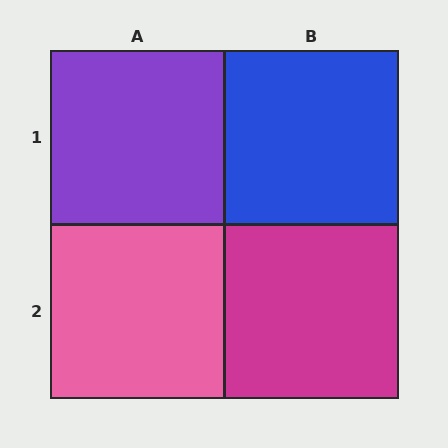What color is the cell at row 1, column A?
Purple.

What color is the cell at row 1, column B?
Blue.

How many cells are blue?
1 cell is blue.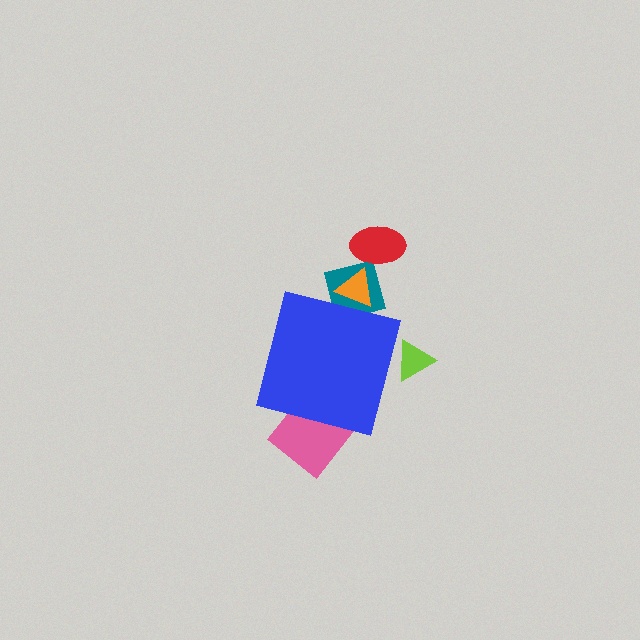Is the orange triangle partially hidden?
Yes, the orange triangle is partially hidden behind the blue square.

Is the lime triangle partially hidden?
Yes, the lime triangle is partially hidden behind the blue square.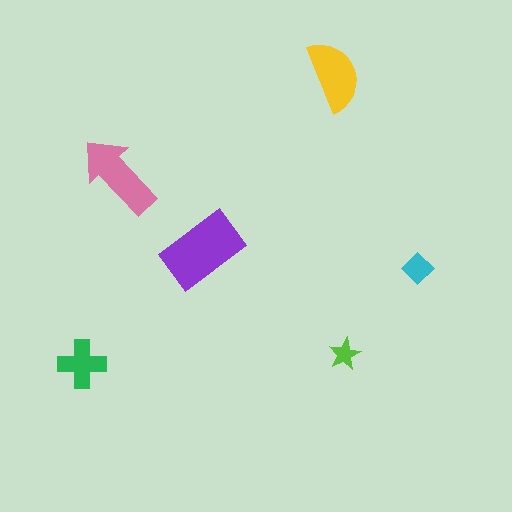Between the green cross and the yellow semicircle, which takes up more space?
The yellow semicircle.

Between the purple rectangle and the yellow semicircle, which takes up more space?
The purple rectangle.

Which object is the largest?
The purple rectangle.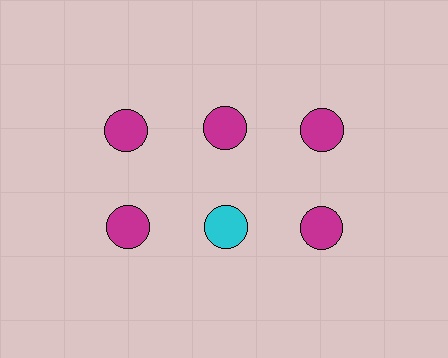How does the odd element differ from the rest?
It has a different color: cyan instead of magenta.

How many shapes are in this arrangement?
There are 6 shapes arranged in a grid pattern.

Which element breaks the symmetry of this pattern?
The cyan circle in the second row, second from left column breaks the symmetry. All other shapes are magenta circles.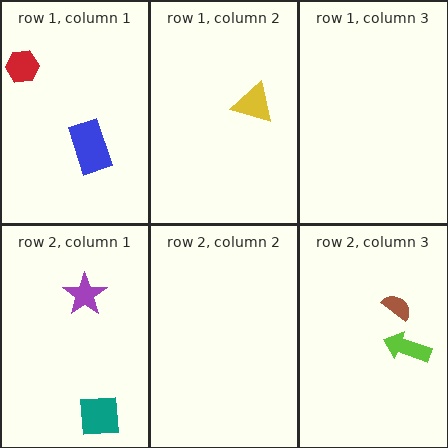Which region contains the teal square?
The row 2, column 1 region.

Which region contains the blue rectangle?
The row 1, column 1 region.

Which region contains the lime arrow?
The row 2, column 3 region.